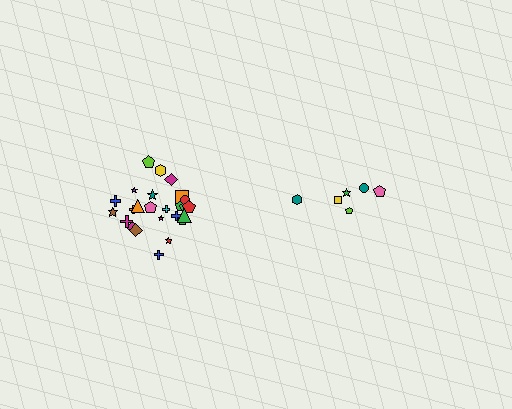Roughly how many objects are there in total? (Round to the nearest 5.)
Roughly 30 objects in total.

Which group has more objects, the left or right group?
The left group.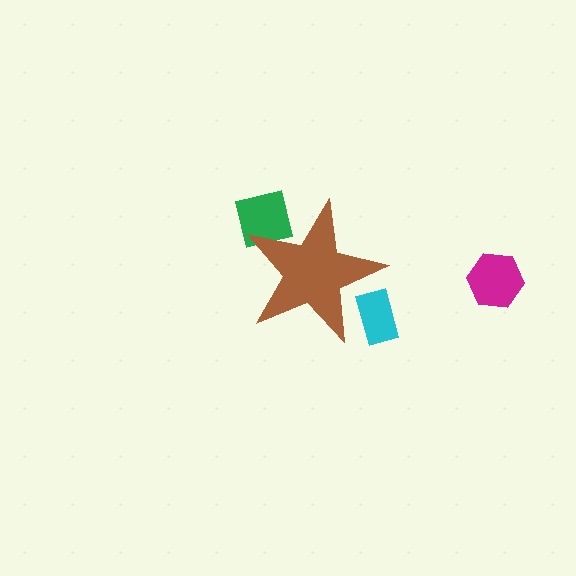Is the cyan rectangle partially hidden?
Yes, the cyan rectangle is partially hidden behind the brown star.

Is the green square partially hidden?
Yes, the green square is partially hidden behind the brown star.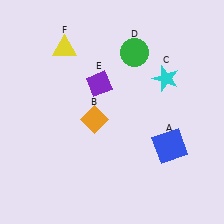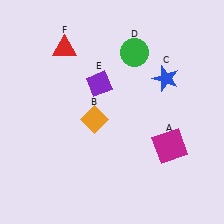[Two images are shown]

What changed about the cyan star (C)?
In Image 1, C is cyan. In Image 2, it changed to blue.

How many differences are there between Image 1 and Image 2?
There are 3 differences between the two images.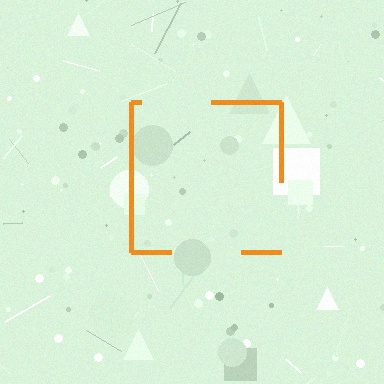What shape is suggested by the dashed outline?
The dashed outline suggests a square.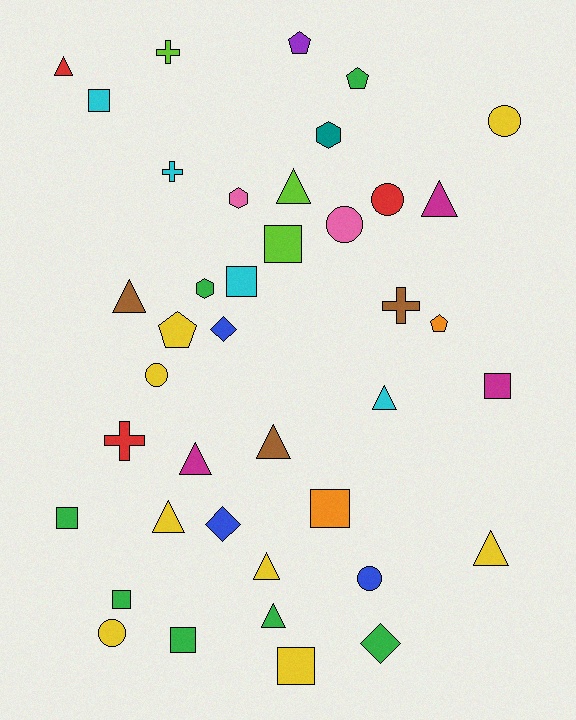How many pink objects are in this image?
There are 2 pink objects.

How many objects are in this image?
There are 40 objects.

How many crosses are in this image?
There are 4 crosses.